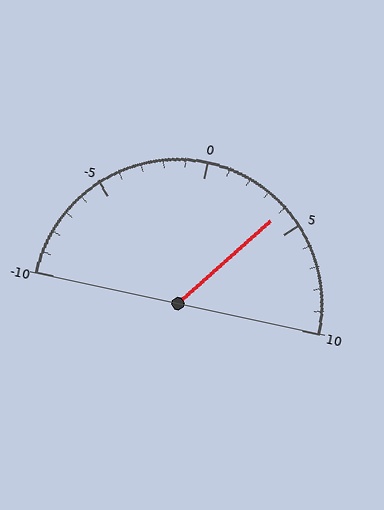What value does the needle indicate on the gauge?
The needle indicates approximately 4.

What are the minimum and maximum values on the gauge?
The gauge ranges from -10 to 10.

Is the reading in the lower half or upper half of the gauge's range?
The reading is in the upper half of the range (-10 to 10).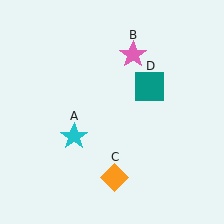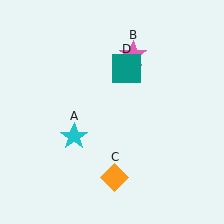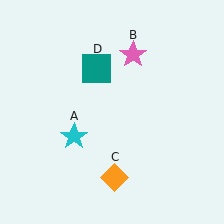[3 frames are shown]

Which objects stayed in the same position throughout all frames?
Cyan star (object A) and pink star (object B) and orange diamond (object C) remained stationary.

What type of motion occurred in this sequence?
The teal square (object D) rotated counterclockwise around the center of the scene.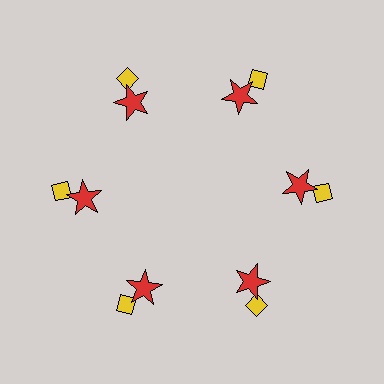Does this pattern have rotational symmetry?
Yes, this pattern has 6-fold rotational symmetry. It looks the same after rotating 60 degrees around the center.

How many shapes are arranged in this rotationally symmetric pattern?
There are 12 shapes, arranged in 6 groups of 2.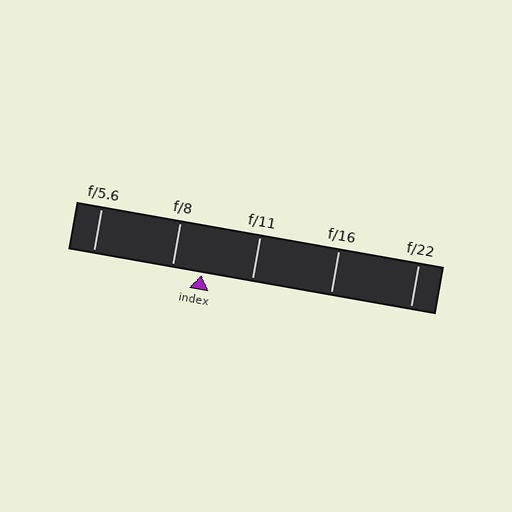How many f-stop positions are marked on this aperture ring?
There are 5 f-stop positions marked.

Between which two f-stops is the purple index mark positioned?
The index mark is between f/8 and f/11.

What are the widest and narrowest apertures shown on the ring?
The widest aperture shown is f/5.6 and the narrowest is f/22.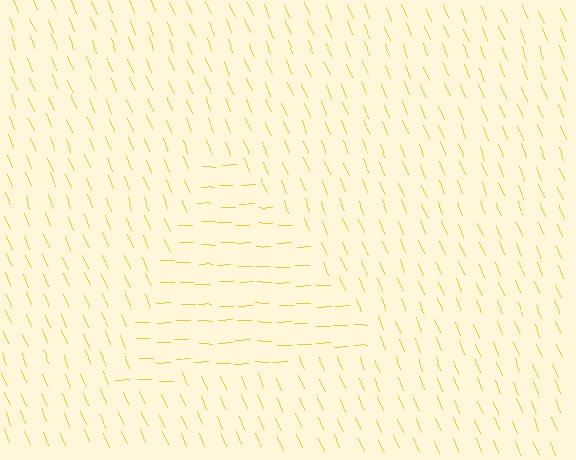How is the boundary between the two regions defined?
The boundary is defined purely by a change in line orientation (approximately 69 degrees difference). All lines are the same color and thickness.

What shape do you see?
I see a triangle.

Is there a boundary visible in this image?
Yes, there is a texture boundary formed by a change in line orientation.